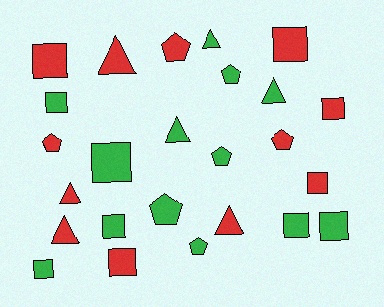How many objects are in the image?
There are 25 objects.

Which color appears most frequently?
Green, with 13 objects.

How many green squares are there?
There are 6 green squares.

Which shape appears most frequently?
Square, with 11 objects.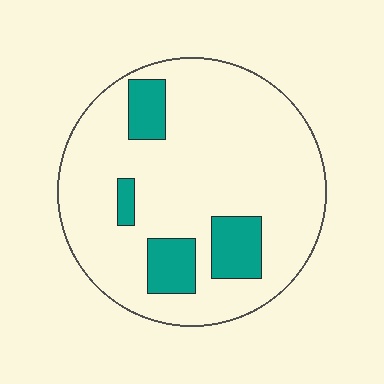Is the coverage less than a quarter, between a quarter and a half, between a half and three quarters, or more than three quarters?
Less than a quarter.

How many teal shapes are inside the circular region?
4.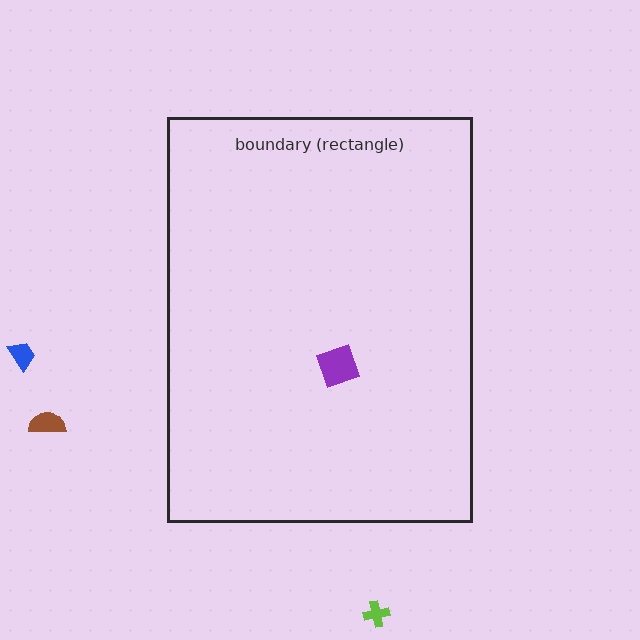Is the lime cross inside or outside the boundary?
Outside.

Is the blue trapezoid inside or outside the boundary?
Outside.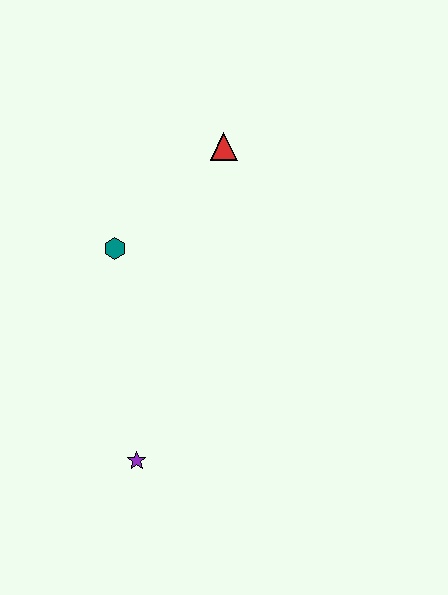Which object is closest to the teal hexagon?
The red triangle is closest to the teal hexagon.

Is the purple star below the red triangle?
Yes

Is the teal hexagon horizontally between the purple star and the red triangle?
No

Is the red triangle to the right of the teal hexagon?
Yes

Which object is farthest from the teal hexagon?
The purple star is farthest from the teal hexagon.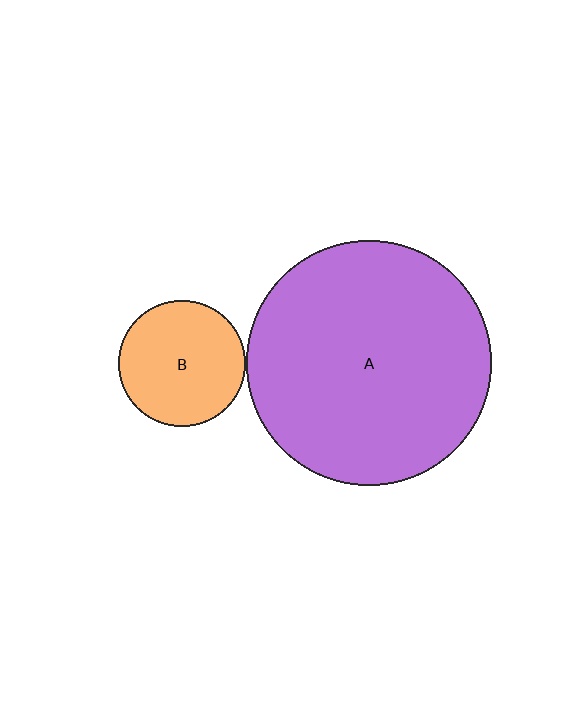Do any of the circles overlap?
No, none of the circles overlap.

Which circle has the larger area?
Circle A (purple).